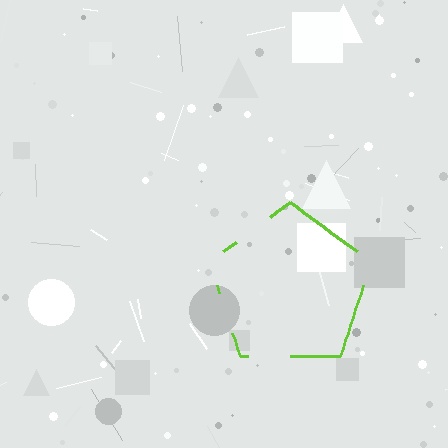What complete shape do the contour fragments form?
The contour fragments form a pentagon.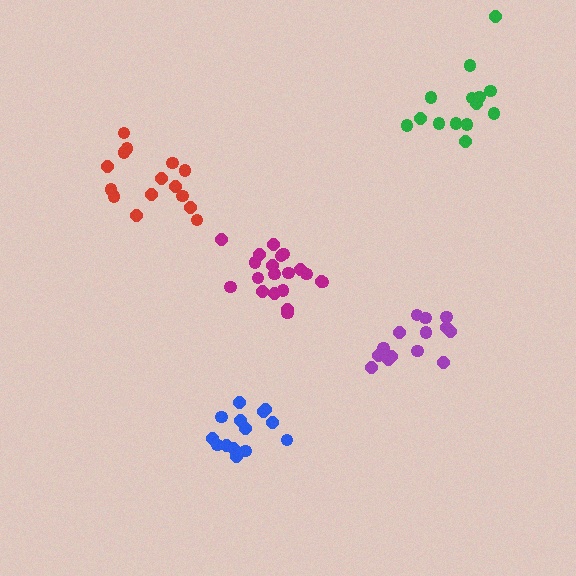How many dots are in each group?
Group 1: 20 dots, Group 2: 15 dots, Group 3: 14 dots, Group 4: 14 dots, Group 5: 14 dots (77 total).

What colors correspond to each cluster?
The clusters are colored: magenta, red, purple, blue, green.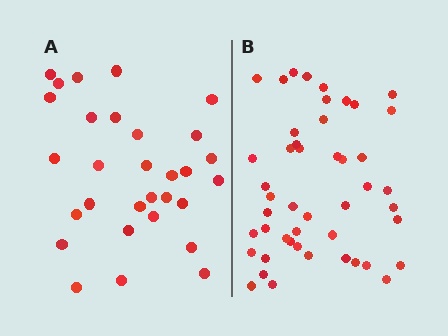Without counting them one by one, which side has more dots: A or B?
Region B (the right region) has more dots.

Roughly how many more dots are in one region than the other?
Region B has approximately 15 more dots than region A.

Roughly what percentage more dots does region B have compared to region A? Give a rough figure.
About 55% more.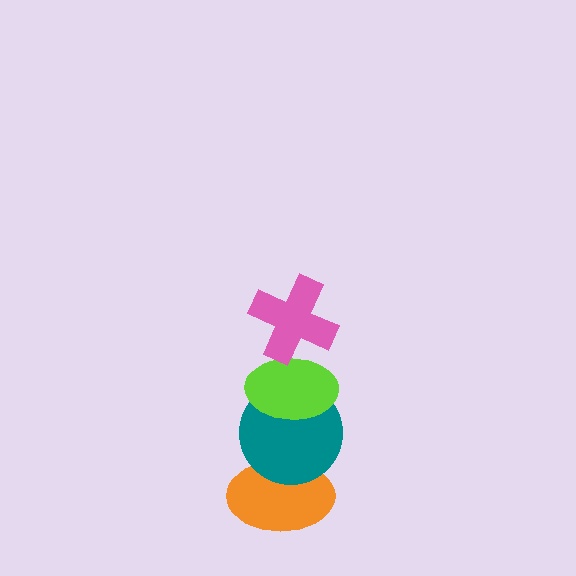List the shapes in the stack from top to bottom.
From top to bottom: the pink cross, the lime ellipse, the teal circle, the orange ellipse.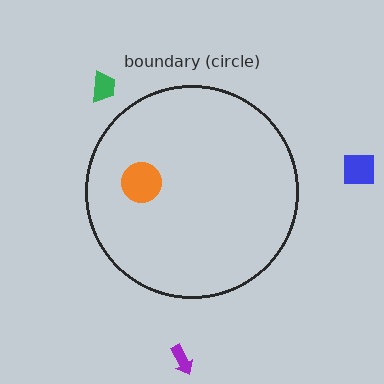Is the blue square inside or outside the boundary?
Outside.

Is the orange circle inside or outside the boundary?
Inside.